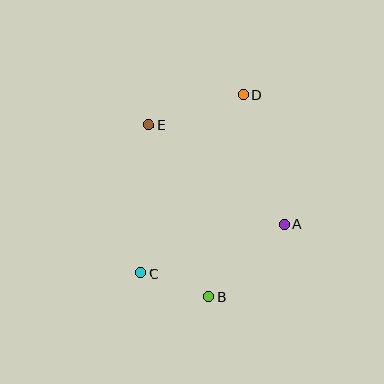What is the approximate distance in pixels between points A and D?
The distance between A and D is approximately 137 pixels.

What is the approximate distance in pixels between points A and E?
The distance between A and E is approximately 168 pixels.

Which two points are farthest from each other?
Points C and D are farthest from each other.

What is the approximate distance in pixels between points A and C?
The distance between A and C is approximately 152 pixels.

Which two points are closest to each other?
Points B and C are closest to each other.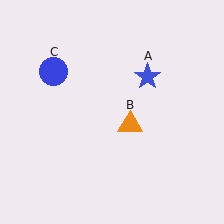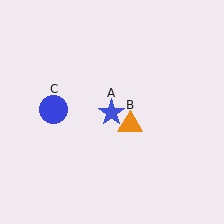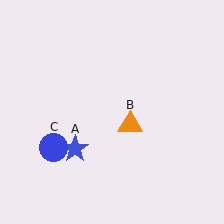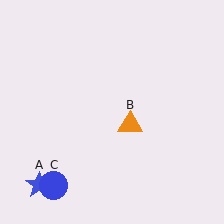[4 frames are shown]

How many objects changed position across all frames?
2 objects changed position: blue star (object A), blue circle (object C).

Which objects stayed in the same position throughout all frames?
Orange triangle (object B) remained stationary.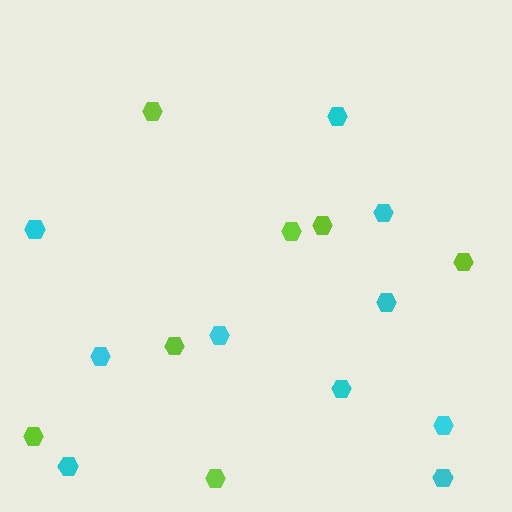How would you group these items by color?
There are 2 groups: one group of lime hexagons (7) and one group of cyan hexagons (10).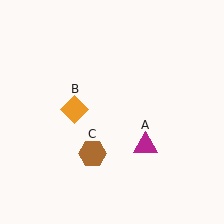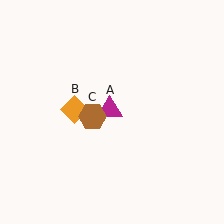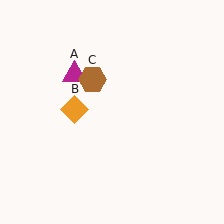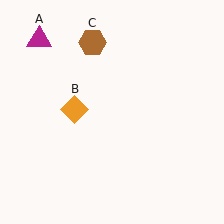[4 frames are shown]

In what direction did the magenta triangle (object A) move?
The magenta triangle (object A) moved up and to the left.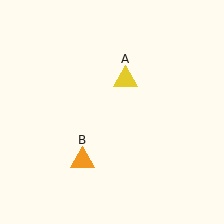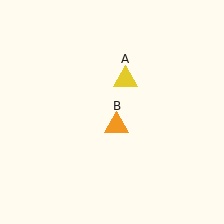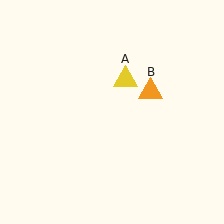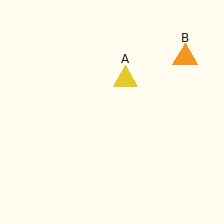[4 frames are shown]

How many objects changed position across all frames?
1 object changed position: orange triangle (object B).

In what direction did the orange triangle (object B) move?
The orange triangle (object B) moved up and to the right.